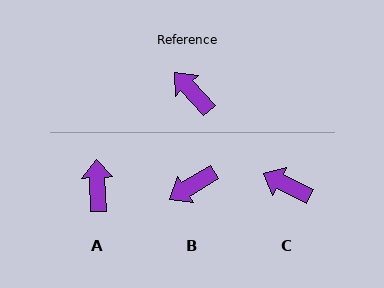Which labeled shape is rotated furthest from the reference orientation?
B, about 79 degrees away.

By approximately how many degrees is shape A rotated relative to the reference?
Approximately 39 degrees clockwise.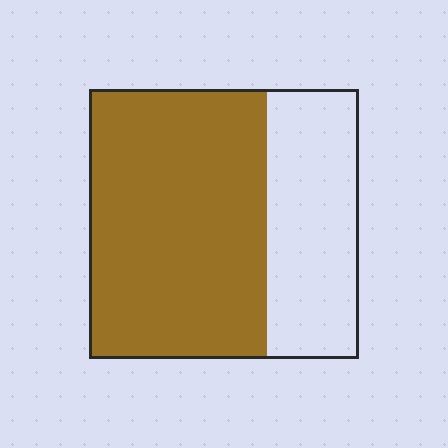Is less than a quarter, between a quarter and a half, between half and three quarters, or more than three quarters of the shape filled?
Between half and three quarters.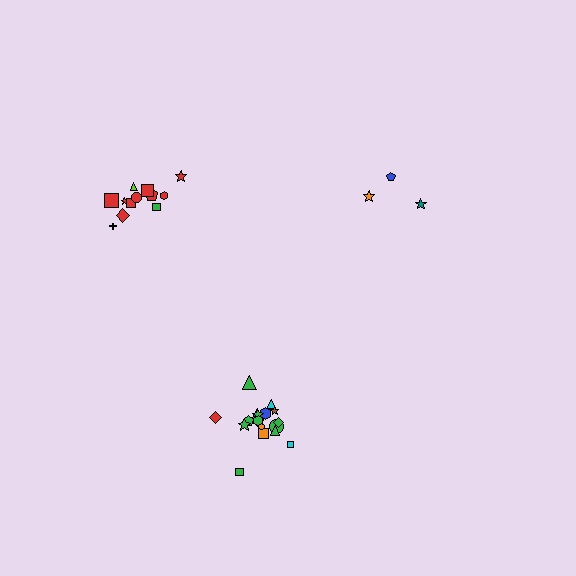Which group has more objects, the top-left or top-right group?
The top-left group.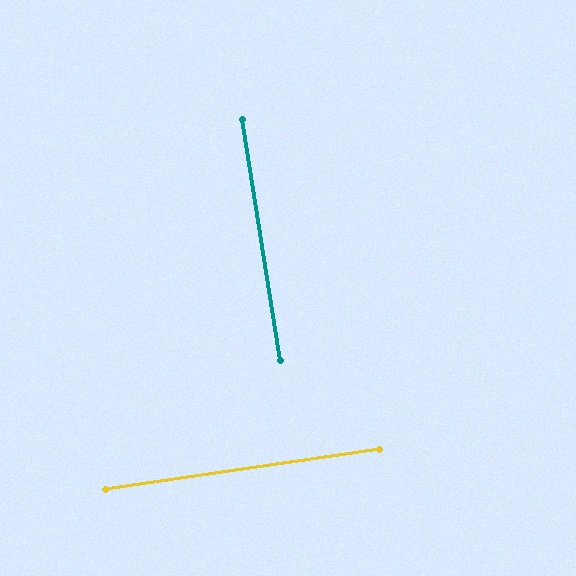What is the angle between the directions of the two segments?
Approximately 89 degrees.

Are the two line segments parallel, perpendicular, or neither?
Perpendicular — they meet at approximately 89°.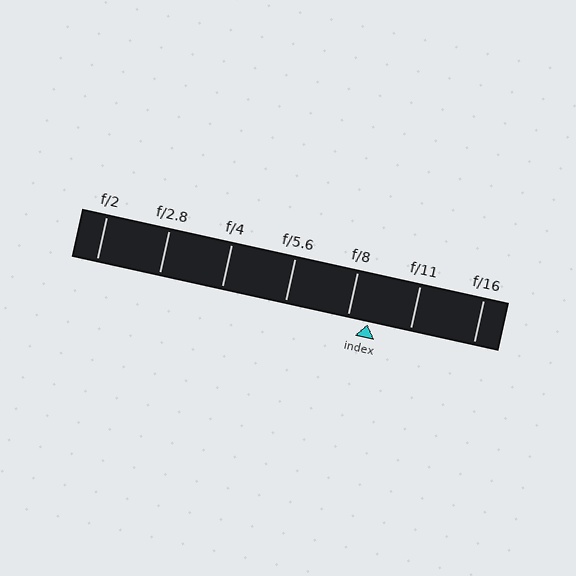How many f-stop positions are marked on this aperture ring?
There are 7 f-stop positions marked.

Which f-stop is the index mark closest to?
The index mark is closest to f/8.